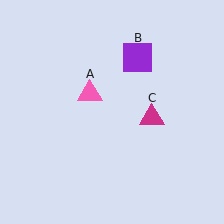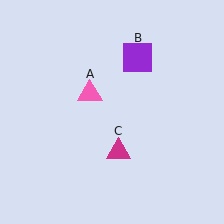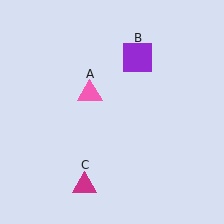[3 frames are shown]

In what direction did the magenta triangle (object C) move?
The magenta triangle (object C) moved down and to the left.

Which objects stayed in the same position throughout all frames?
Pink triangle (object A) and purple square (object B) remained stationary.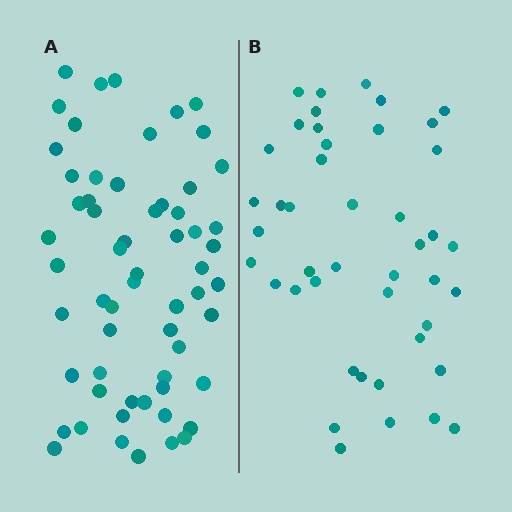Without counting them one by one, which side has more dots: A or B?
Region A (the left region) has more dots.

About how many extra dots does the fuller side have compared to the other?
Region A has approximately 15 more dots than region B.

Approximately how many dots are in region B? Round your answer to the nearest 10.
About 40 dots. (The exact count is 44, which rounds to 40.)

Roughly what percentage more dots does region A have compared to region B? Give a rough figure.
About 35% more.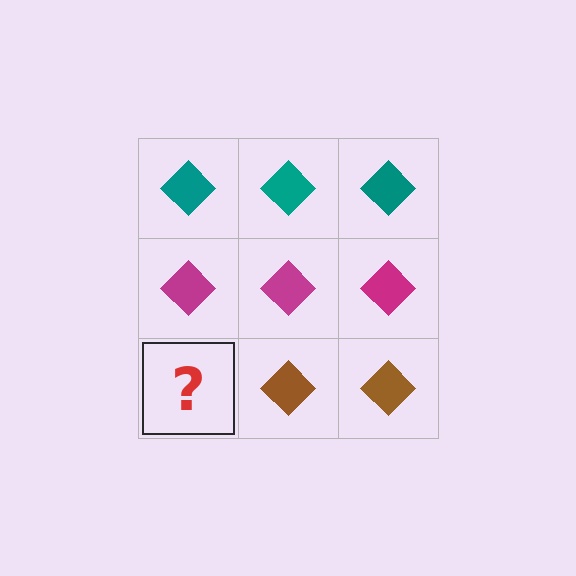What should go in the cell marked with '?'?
The missing cell should contain a brown diamond.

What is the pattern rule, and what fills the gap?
The rule is that each row has a consistent color. The gap should be filled with a brown diamond.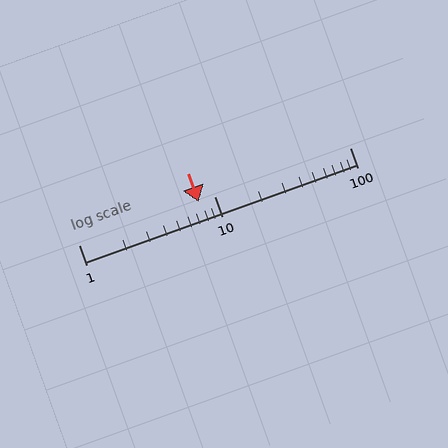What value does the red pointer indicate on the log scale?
The pointer indicates approximately 7.7.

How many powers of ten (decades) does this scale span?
The scale spans 2 decades, from 1 to 100.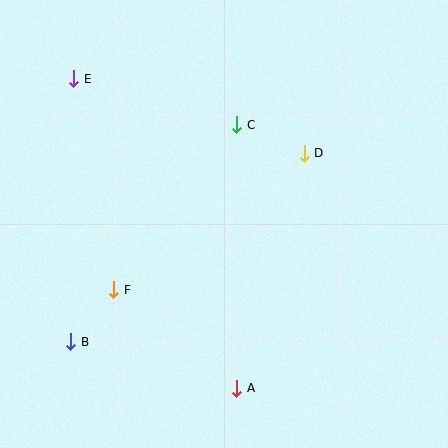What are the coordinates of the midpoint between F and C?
The midpoint between F and C is at (175, 207).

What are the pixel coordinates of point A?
Point A is at (237, 388).